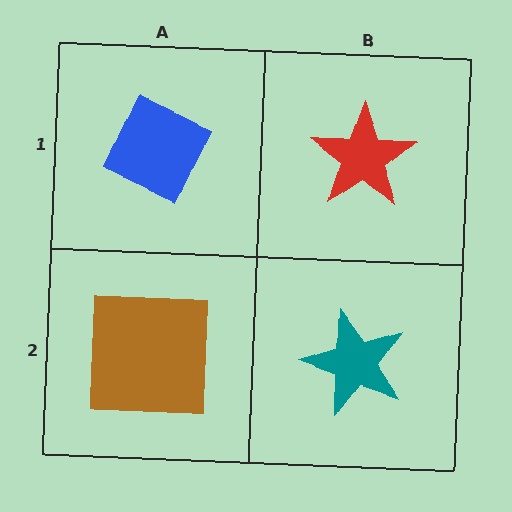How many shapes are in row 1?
2 shapes.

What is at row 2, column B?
A teal star.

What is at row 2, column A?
A brown square.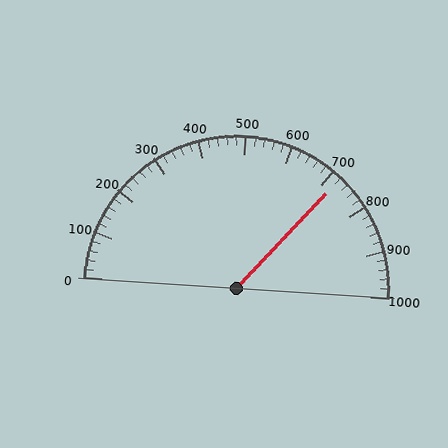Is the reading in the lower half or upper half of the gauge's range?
The reading is in the upper half of the range (0 to 1000).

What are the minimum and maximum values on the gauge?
The gauge ranges from 0 to 1000.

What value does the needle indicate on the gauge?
The needle indicates approximately 720.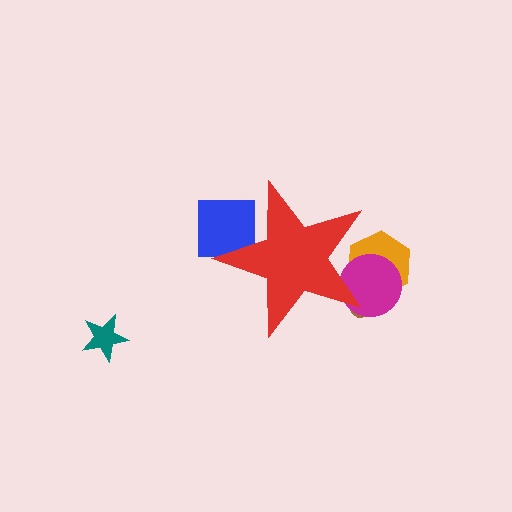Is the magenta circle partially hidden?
Yes, the magenta circle is partially hidden behind the red star.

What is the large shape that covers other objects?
A red star.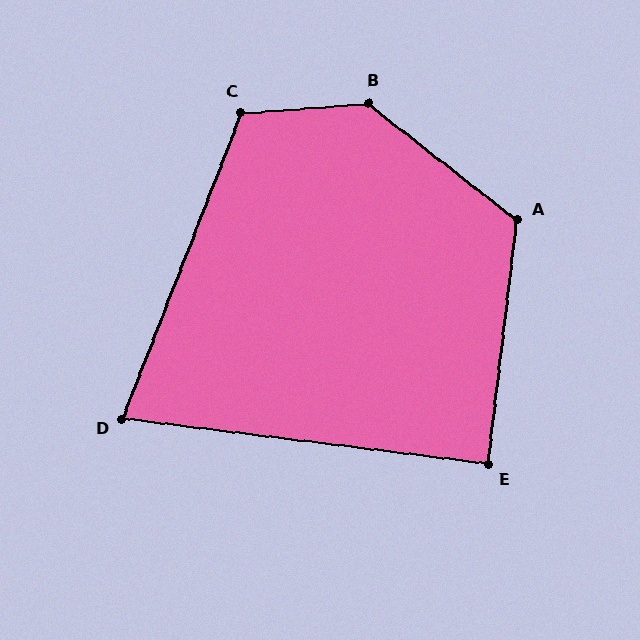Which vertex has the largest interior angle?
B, at approximately 138 degrees.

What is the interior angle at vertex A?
Approximately 121 degrees (obtuse).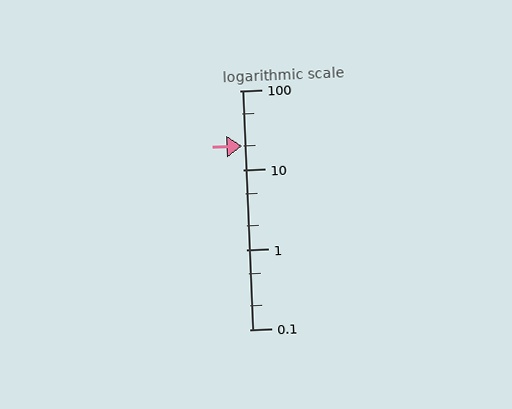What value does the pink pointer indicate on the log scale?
The pointer indicates approximately 20.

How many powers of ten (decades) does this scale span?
The scale spans 3 decades, from 0.1 to 100.